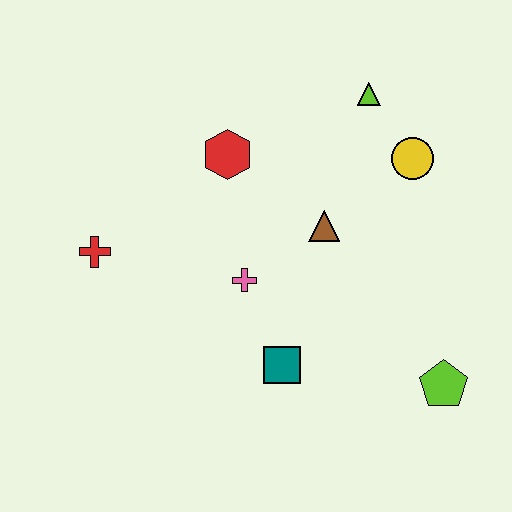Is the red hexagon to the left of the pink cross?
Yes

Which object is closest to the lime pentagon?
The teal square is closest to the lime pentagon.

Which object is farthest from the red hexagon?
The lime pentagon is farthest from the red hexagon.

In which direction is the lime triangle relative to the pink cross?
The lime triangle is above the pink cross.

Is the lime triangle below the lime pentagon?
No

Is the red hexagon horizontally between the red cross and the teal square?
Yes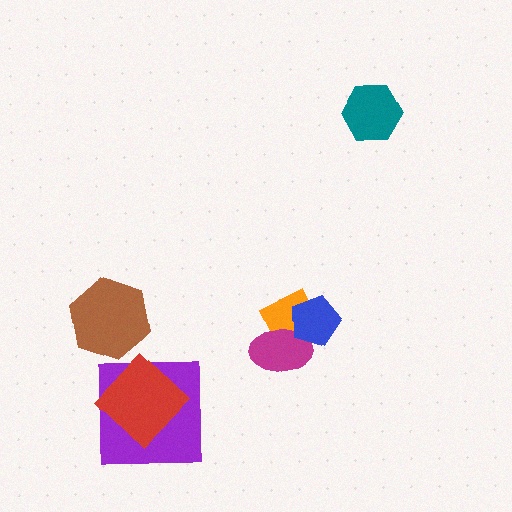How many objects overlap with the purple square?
1 object overlaps with the purple square.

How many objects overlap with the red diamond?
1 object overlaps with the red diamond.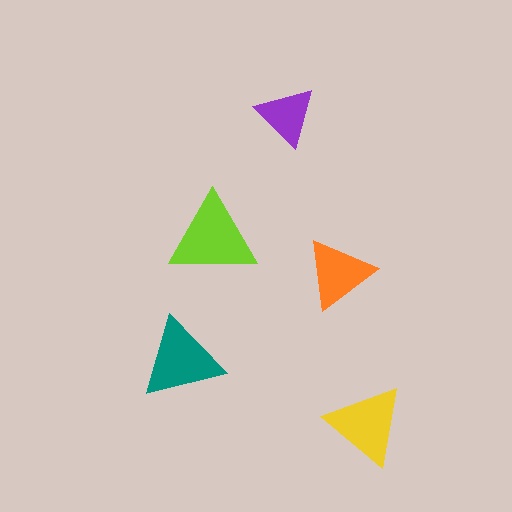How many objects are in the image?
There are 5 objects in the image.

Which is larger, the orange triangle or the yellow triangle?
The yellow one.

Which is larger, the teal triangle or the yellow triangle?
The teal one.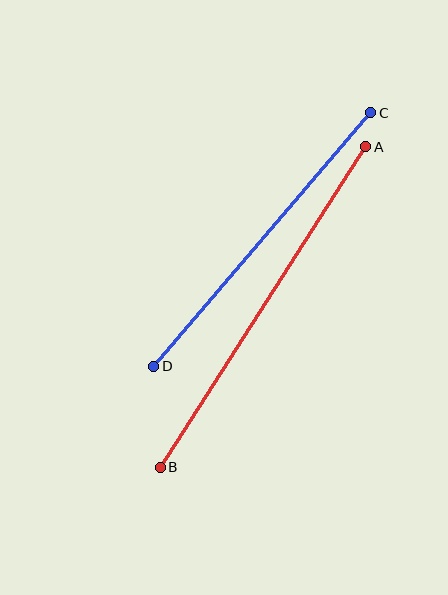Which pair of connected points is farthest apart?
Points A and B are farthest apart.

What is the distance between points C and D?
The distance is approximately 334 pixels.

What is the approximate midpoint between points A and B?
The midpoint is at approximately (263, 307) pixels.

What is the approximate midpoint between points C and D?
The midpoint is at approximately (262, 240) pixels.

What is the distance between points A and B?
The distance is approximately 381 pixels.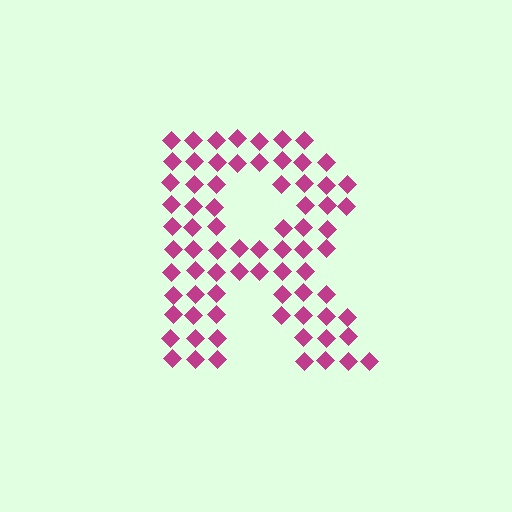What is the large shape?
The large shape is the letter R.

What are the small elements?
The small elements are diamonds.